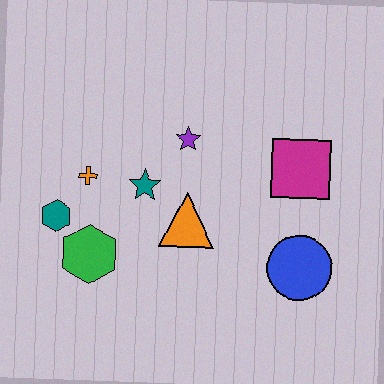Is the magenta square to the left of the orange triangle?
No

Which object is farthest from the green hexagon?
The magenta square is farthest from the green hexagon.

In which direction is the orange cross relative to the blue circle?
The orange cross is to the left of the blue circle.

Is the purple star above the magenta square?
Yes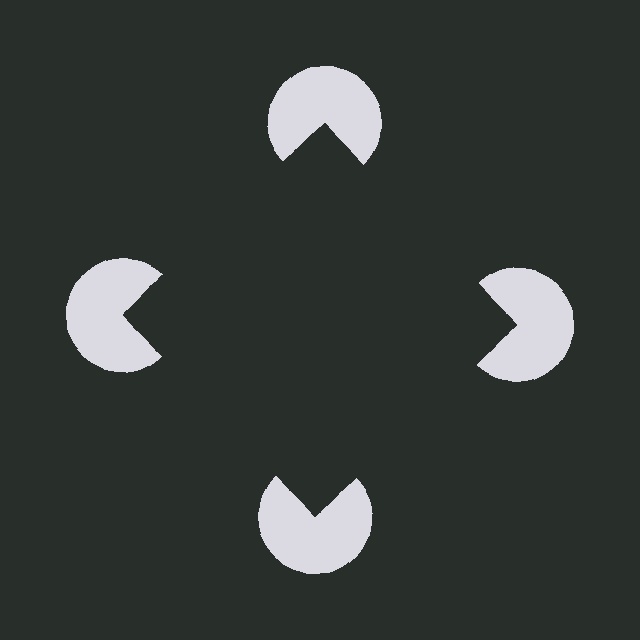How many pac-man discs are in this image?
There are 4 — one at each vertex of the illusory square.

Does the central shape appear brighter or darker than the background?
It typically appears slightly darker than the background, even though no actual brightness change is drawn.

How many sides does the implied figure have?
4 sides.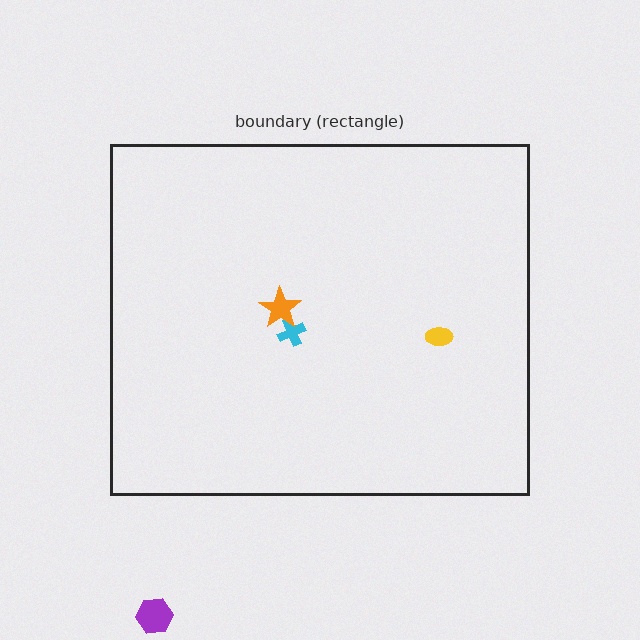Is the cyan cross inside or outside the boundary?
Inside.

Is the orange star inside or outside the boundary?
Inside.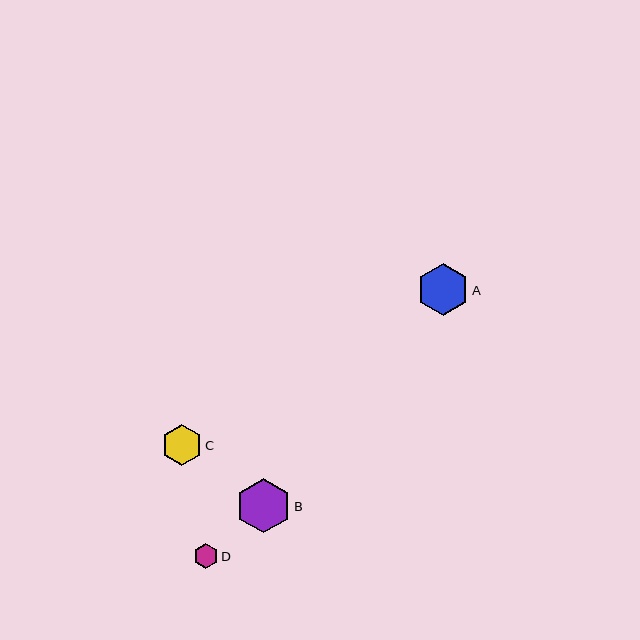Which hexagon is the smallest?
Hexagon D is the smallest with a size of approximately 25 pixels.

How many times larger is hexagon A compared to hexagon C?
Hexagon A is approximately 1.3 times the size of hexagon C.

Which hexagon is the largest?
Hexagon B is the largest with a size of approximately 55 pixels.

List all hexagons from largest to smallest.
From largest to smallest: B, A, C, D.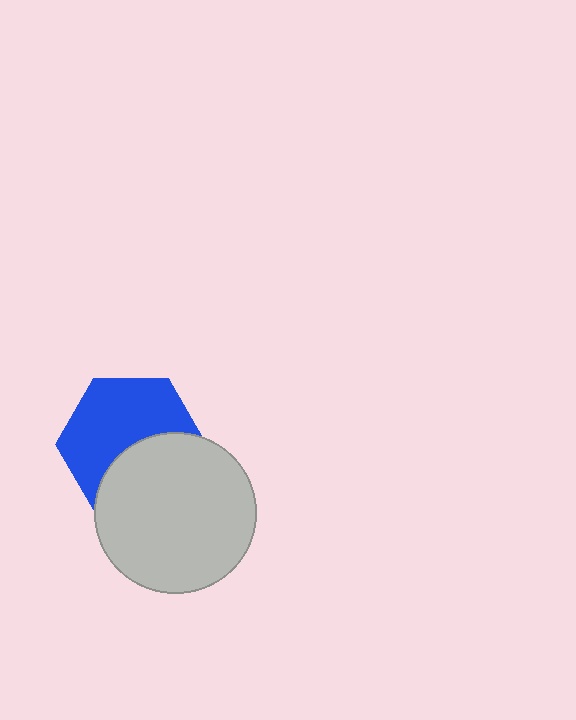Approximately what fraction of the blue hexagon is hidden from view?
Roughly 40% of the blue hexagon is hidden behind the light gray circle.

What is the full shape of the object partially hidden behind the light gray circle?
The partially hidden object is a blue hexagon.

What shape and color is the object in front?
The object in front is a light gray circle.